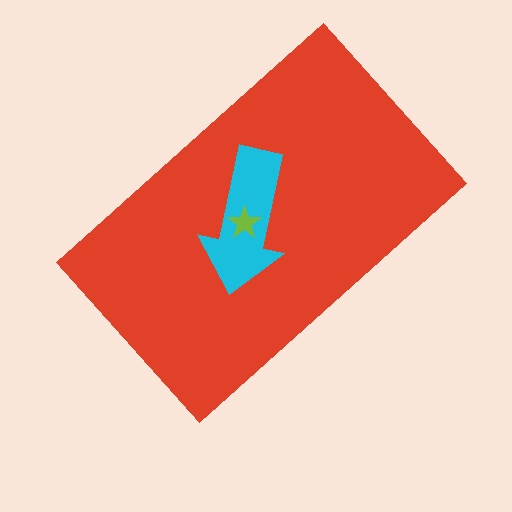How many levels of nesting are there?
3.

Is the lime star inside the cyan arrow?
Yes.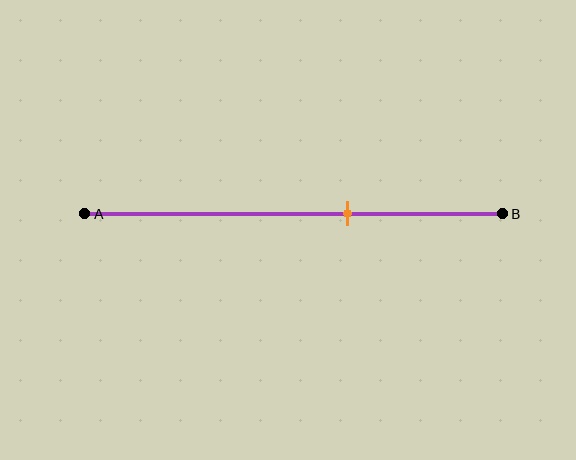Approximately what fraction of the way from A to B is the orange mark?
The orange mark is approximately 65% of the way from A to B.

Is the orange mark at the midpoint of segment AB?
No, the mark is at about 65% from A, not at the 50% midpoint.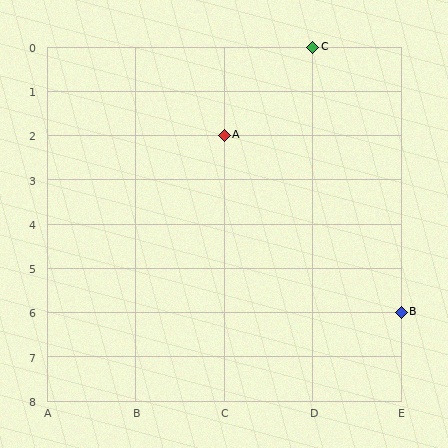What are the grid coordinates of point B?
Point B is at grid coordinates (E, 6).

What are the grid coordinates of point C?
Point C is at grid coordinates (D, 0).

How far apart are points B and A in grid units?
Points B and A are 2 columns and 4 rows apart (about 4.5 grid units diagonally).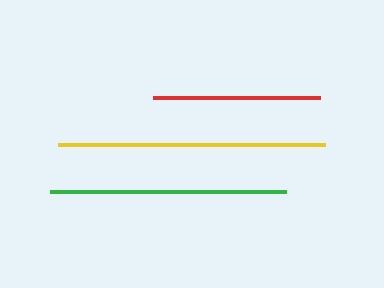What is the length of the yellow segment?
The yellow segment is approximately 267 pixels long.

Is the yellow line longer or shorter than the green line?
The yellow line is longer than the green line.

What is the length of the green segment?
The green segment is approximately 237 pixels long.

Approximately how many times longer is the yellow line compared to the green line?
The yellow line is approximately 1.1 times the length of the green line.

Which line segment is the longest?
The yellow line is the longest at approximately 267 pixels.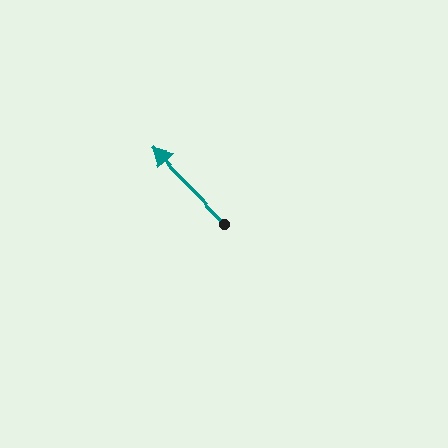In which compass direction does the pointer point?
Northwest.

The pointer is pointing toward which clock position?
Roughly 11 o'clock.